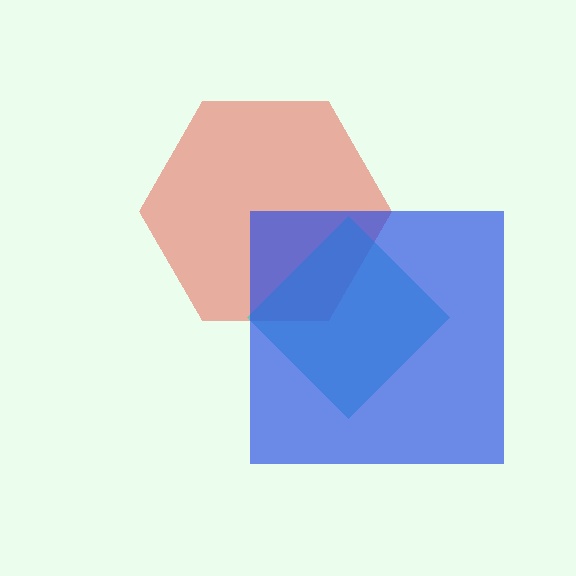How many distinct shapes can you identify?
There are 3 distinct shapes: a red hexagon, a cyan diamond, a blue square.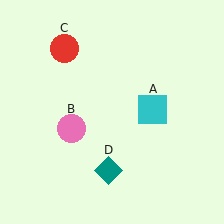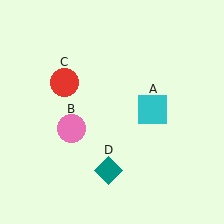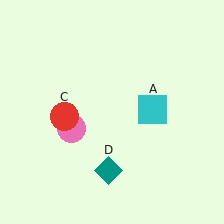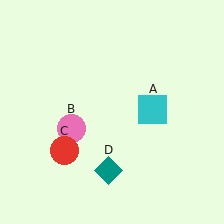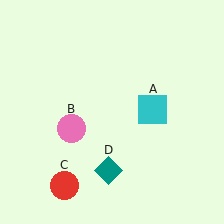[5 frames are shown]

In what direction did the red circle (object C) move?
The red circle (object C) moved down.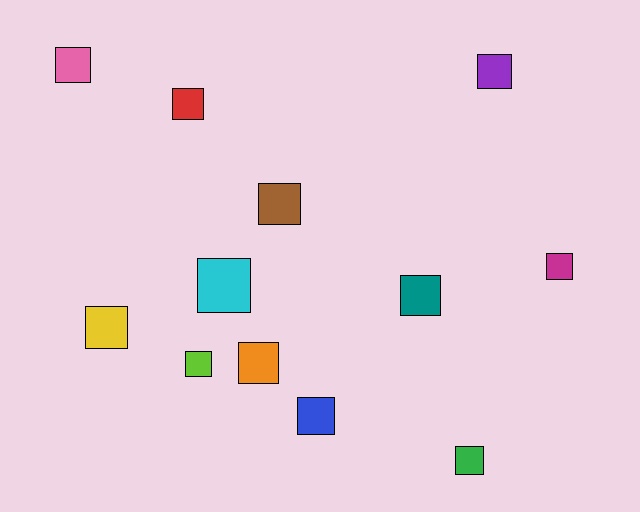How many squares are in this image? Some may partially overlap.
There are 12 squares.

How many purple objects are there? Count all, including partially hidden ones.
There is 1 purple object.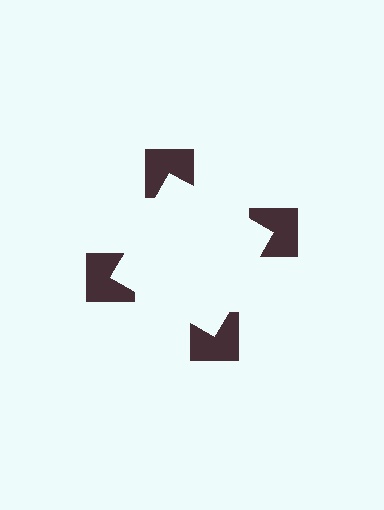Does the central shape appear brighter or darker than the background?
It typically appears slightly brighter than the background, even though no actual brightness change is drawn.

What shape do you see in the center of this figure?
An illusory square — its edges are inferred from the aligned wedge cuts in the notched squares, not physically drawn.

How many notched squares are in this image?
There are 4 — one at each vertex of the illusory square.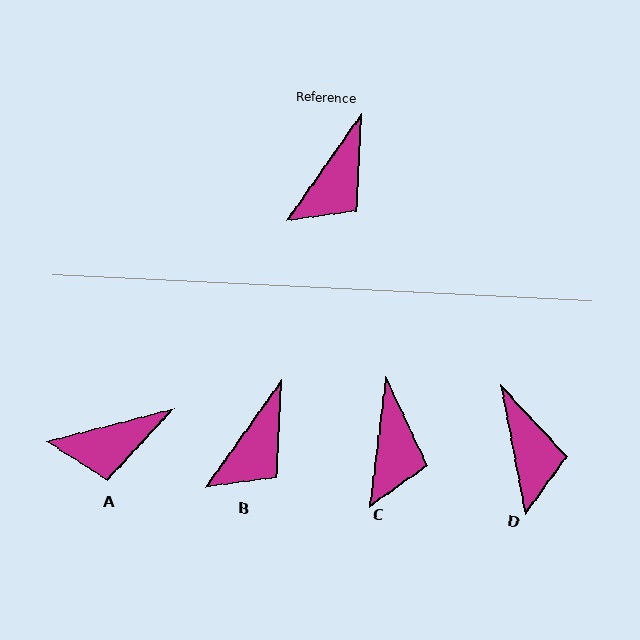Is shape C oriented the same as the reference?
No, it is off by about 28 degrees.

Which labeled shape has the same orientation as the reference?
B.